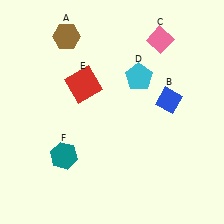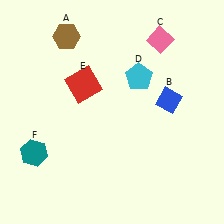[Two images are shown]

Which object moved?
The teal hexagon (F) moved left.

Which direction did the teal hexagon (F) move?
The teal hexagon (F) moved left.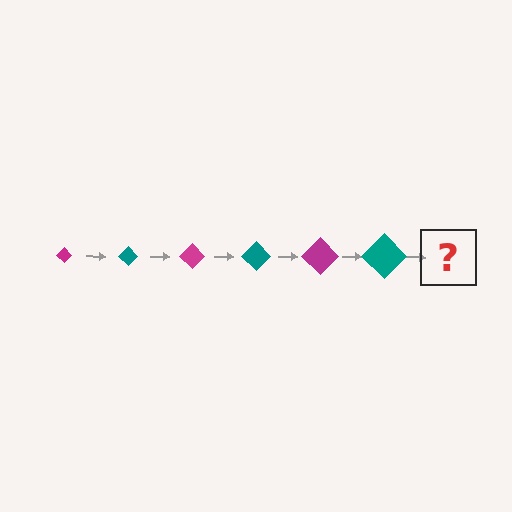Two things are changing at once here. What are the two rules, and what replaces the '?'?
The two rules are that the diamond grows larger each step and the color cycles through magenta and teal. The '?' should be a magenta diamond, larger than the previous one.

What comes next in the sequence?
The next element should be a magenta diamond, larger than the previous one.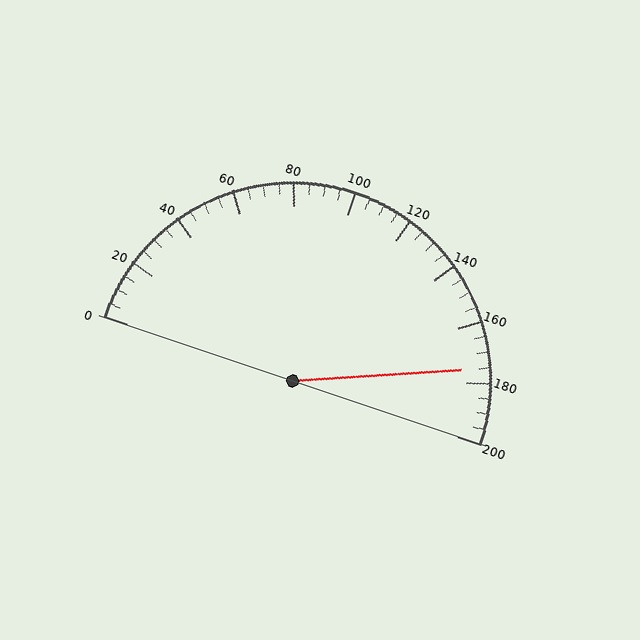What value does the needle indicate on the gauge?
The needle indicates approximately 175.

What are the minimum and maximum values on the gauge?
The gauge ranges from 0 to 200.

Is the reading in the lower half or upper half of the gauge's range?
The reading is in the upper half of the range (0 to 200).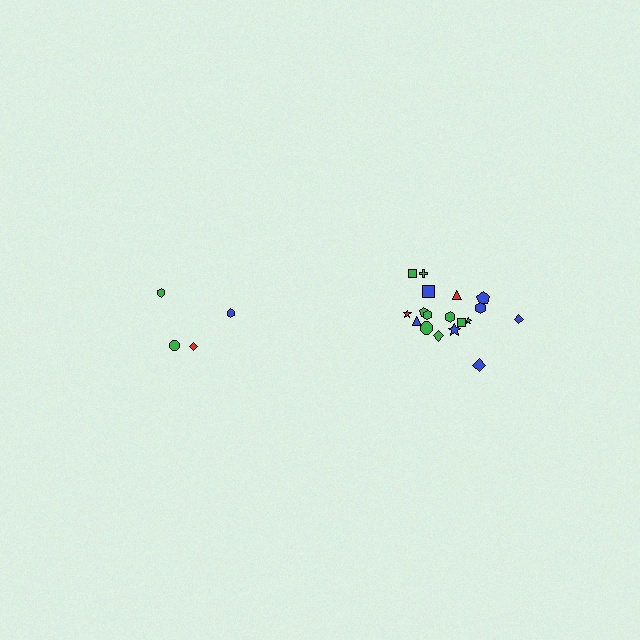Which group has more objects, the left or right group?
The right group.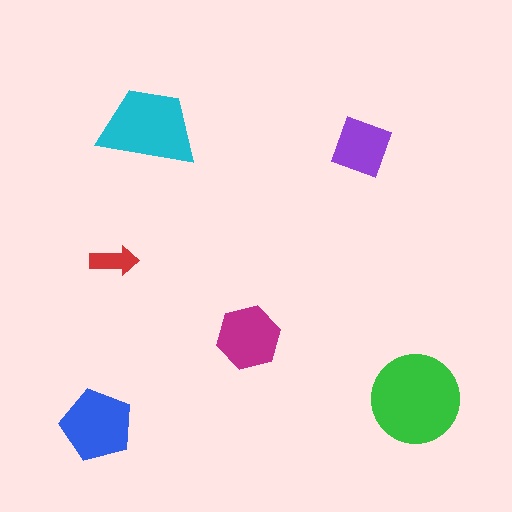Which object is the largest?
The green circle.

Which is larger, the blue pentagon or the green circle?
The green circle.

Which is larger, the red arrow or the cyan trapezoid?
The cyan trapezoid.